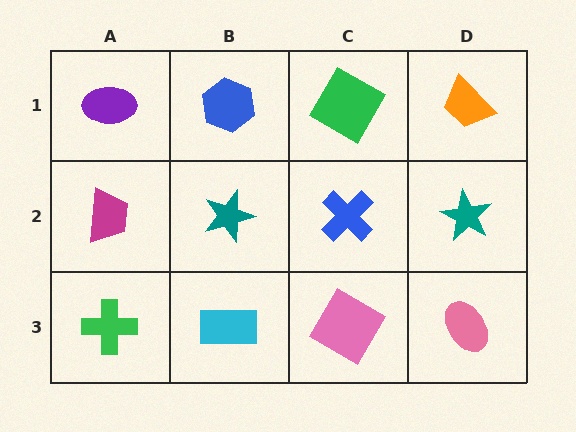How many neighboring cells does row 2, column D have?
3.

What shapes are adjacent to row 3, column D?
A teal star (row 2, column D), a pink square (row 3, column C).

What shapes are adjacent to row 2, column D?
An orange trapezoid (row 1, column D), a pink ellipse (row 3, column D), a blue cross (row 2, column C).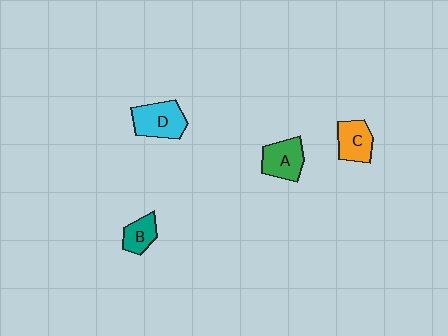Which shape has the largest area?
Shape D (cyan).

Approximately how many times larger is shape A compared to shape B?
Approximately 1.4 times.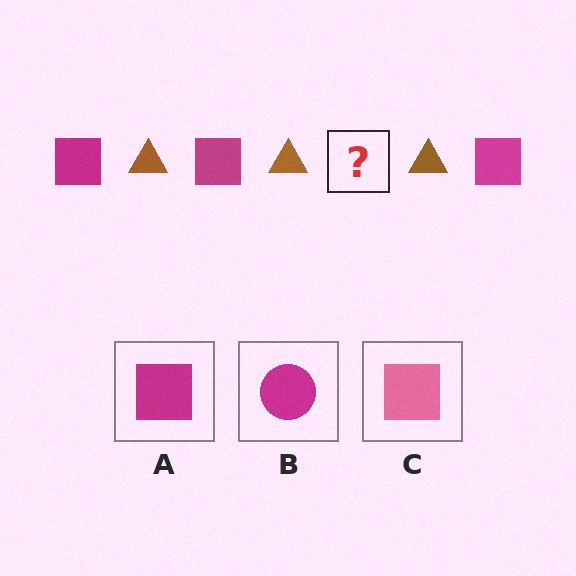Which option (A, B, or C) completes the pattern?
A.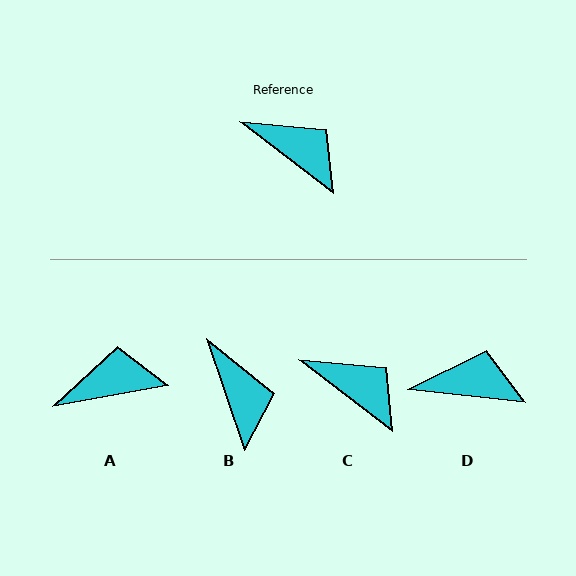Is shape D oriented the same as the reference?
No, it is off by about 31 degrees.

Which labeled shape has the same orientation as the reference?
C.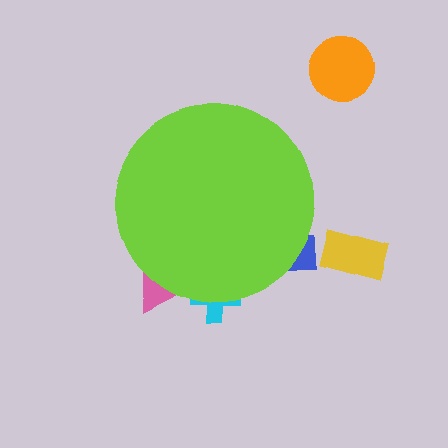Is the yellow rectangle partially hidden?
No, the yellow rectangle is fully visible.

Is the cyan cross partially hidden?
Yes, the cyan cross is partially hidden behind the lime circle.